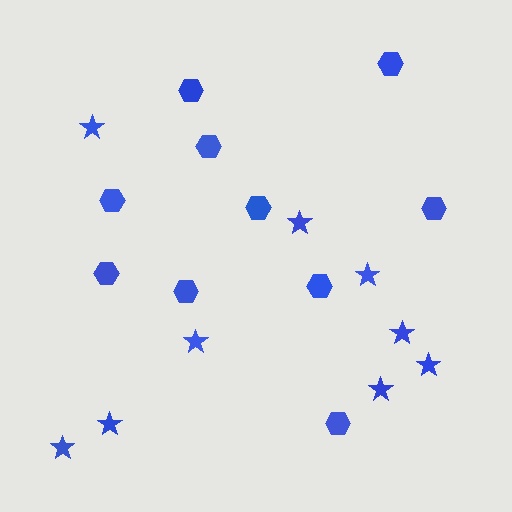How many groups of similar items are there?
There are 2 groups: one group of hexagons (10) and one group of stars (9).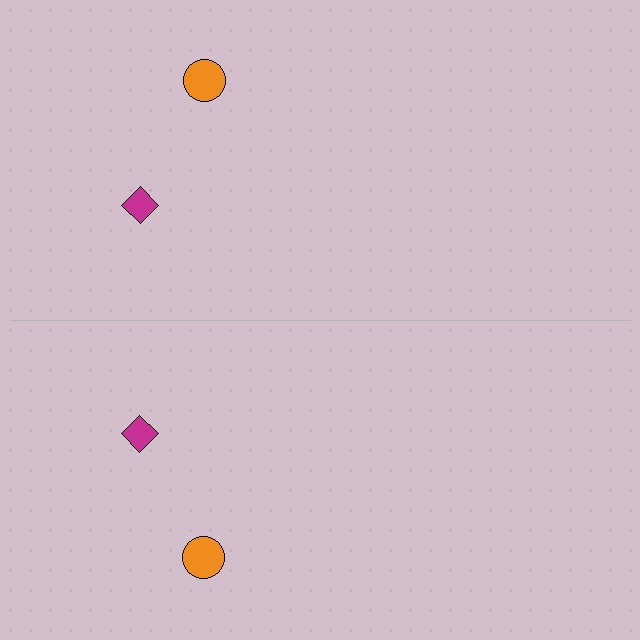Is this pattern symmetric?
Yes, this pattern has bilateral (reflection) symmetry.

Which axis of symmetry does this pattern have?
The pattern has a horizontal axis of symmetry running through the center of the image.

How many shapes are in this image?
There are 4 shapes in this image.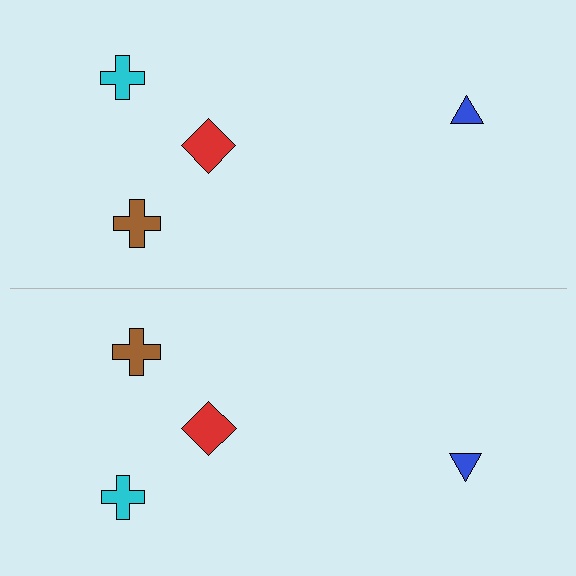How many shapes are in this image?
There are 8 shapes in this image.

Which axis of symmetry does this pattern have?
The pattern has a horizontal axis of symmetry running through the center of the image.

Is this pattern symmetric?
Yes, this pattern has bilateral (reflection) symmetry.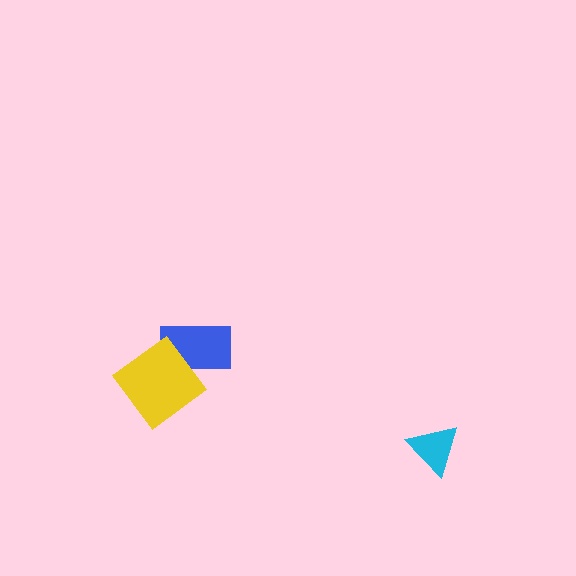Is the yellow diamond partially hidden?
No, no other shape covers it.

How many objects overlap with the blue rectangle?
1 object overlaps with the blue rectangle.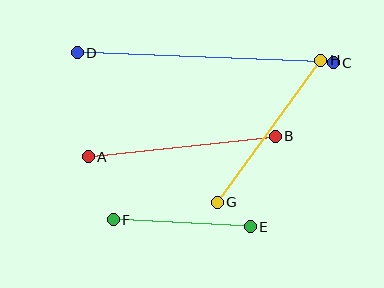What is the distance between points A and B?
The distance is approximately 188 pixels.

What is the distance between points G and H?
The distance is approximately 176 pixels.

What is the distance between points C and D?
The distance is approximately 256 pixels.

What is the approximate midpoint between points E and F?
The midpoint is at approximately (182, 223) pixels.